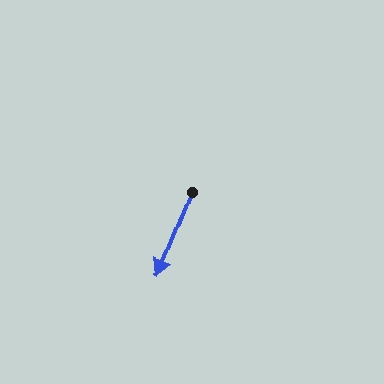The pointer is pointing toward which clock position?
Roughly 7 o'clock.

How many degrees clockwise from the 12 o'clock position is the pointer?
Approximately 201 degrees.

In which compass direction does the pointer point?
South.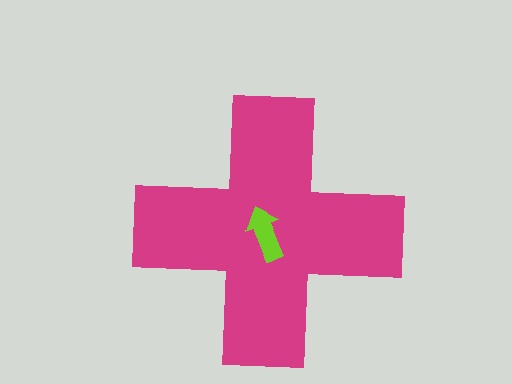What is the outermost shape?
The magenta cross.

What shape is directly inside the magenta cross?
The lime arrow.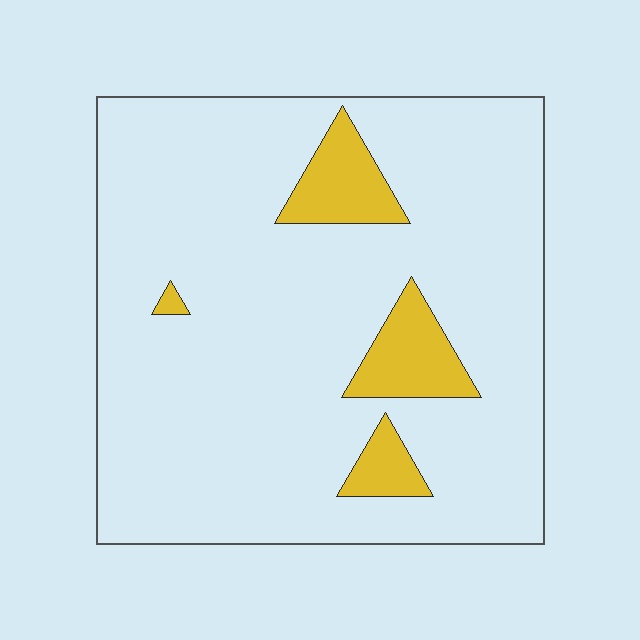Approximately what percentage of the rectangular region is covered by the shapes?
Approximately 10%.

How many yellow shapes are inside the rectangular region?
4.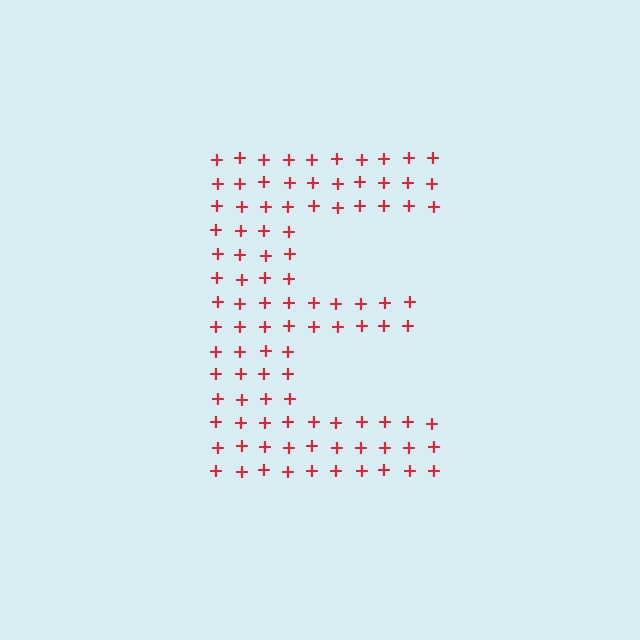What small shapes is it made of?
It is made of small plus signs.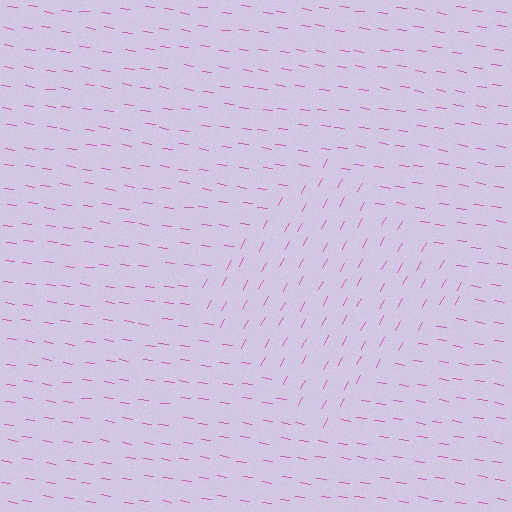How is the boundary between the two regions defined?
The boundary is defined purely by a change in line orientation (approximately 69 degrees difference). All lines are the same color and thickness.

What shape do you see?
I see a diamond.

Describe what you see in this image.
The image is filled with small pink line segments. A diamond region in the image has lines oriented differently from the surrounding lines, creating a visible texture boundary.